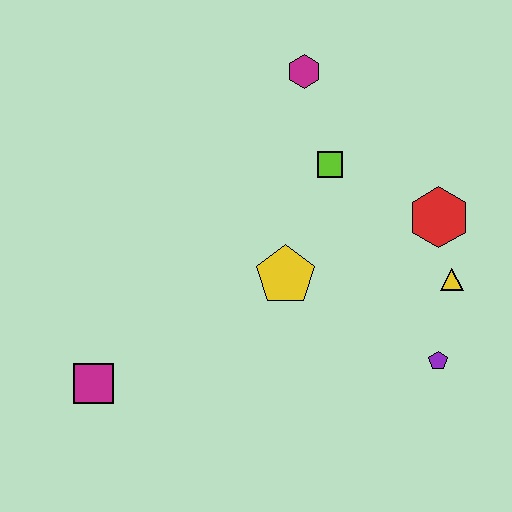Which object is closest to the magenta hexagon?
The lime square is closest to the magenta hexagon.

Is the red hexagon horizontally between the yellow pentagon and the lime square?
No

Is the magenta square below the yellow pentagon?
Yes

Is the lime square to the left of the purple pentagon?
Yes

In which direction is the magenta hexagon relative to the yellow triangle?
The magenta hexagon is above the yellow triangle.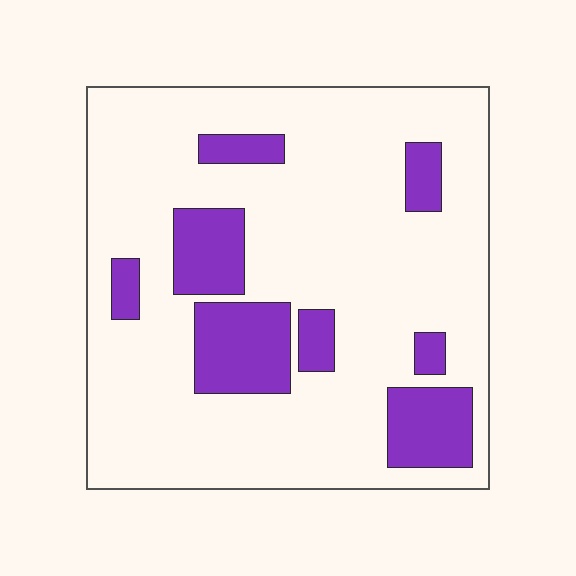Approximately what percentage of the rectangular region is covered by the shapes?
Approximately 20%.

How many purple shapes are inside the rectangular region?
8.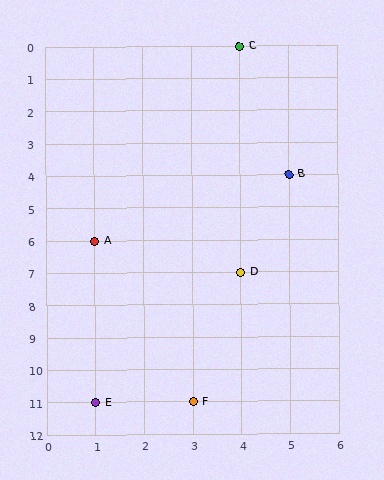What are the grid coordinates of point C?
Point C is at grid coordinates (4, 0).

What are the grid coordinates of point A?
Point A is at grid coordinates (1, 6).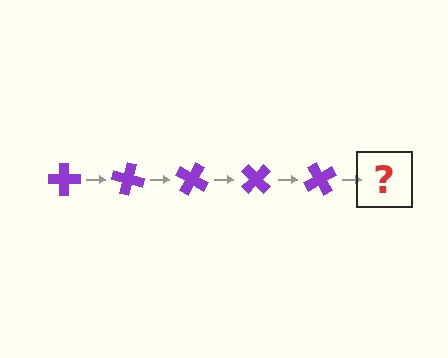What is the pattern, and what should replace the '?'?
The pattern is that the cross rotates 15 degrees each step. The '?' should be a purple cross rotated 75 degrees.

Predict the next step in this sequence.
The next step is a purple cross rotated 75 degrees.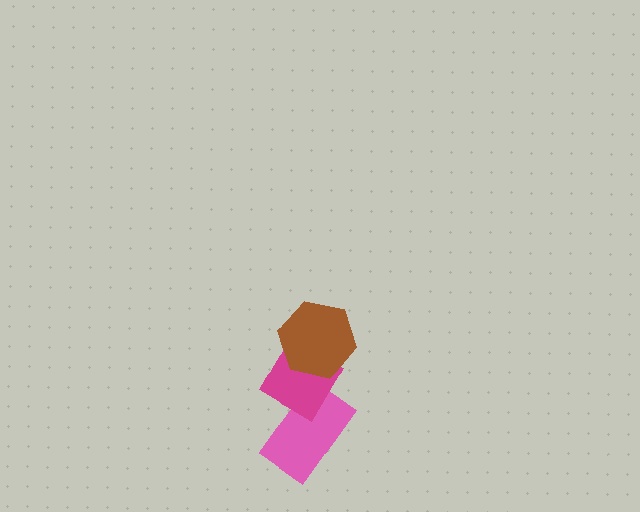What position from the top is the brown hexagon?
The brown hexagon is 1st from the top.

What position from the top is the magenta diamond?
The magenta diamond is 2nd from the top.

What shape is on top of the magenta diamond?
The brown hexagon is on top of the magenta diamond.